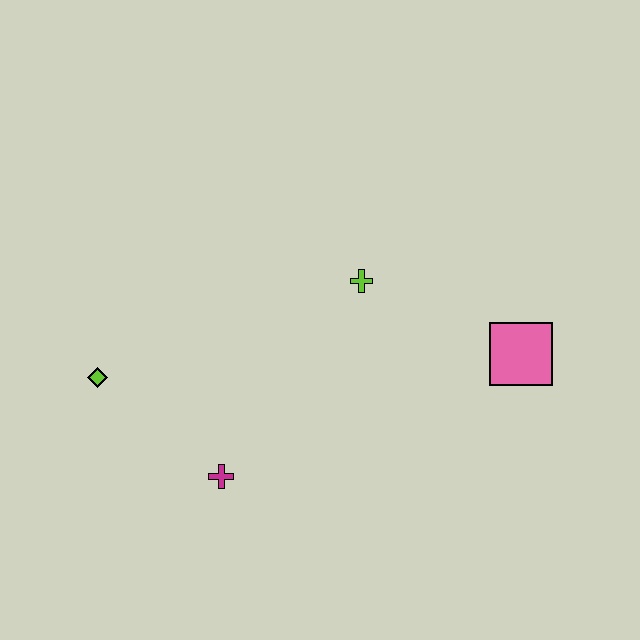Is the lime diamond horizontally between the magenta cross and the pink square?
No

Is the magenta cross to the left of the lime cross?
Yes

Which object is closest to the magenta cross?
The lime diamond is closest to the magenta cross.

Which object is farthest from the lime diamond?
The pink square is farthest from the lime diamond.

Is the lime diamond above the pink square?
No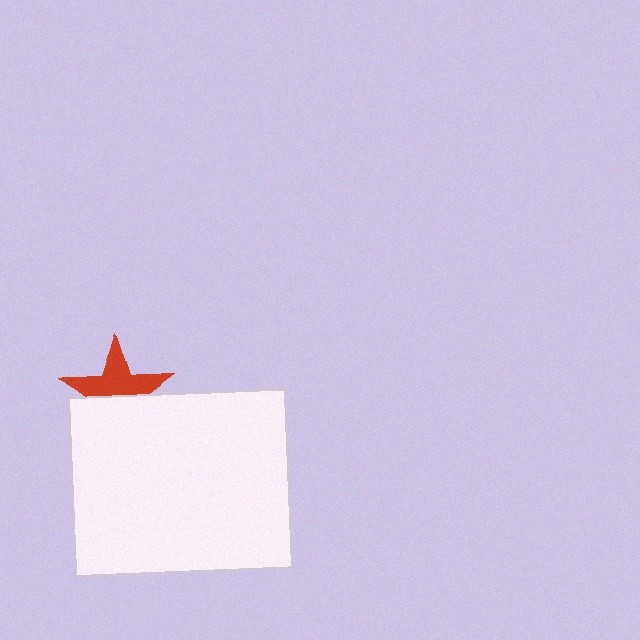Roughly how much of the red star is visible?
About half of it is visible (roughly 55%).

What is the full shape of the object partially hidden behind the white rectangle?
The partially hidden object is a red star.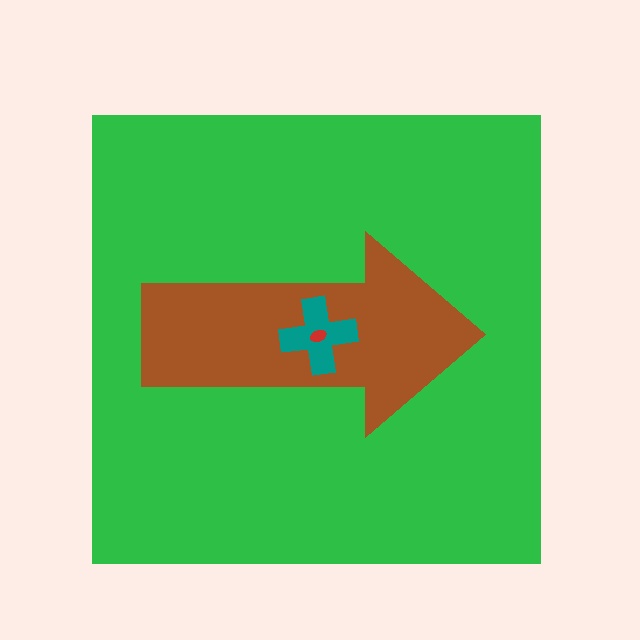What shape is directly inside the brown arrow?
The teal cross.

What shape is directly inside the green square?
The brown arrow.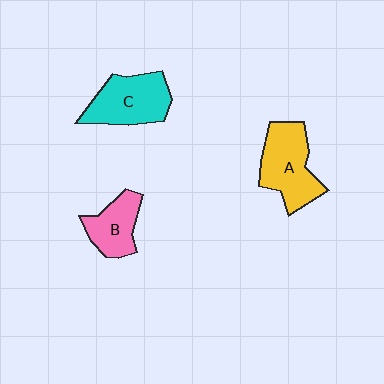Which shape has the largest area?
Shape A (yellow).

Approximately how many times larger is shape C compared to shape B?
Approximately 1.4 times.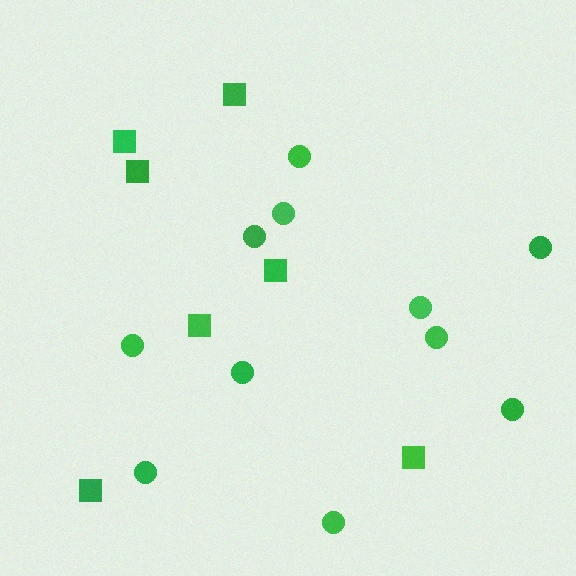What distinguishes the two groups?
There are 2 groups: one group of squares (7) and one group of circles (11).